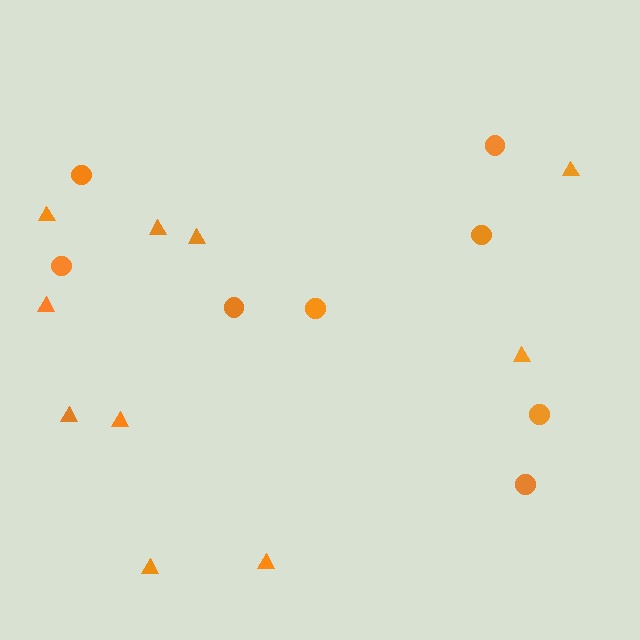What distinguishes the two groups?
There are 2 groups: one group of triangles (10) and one group of circles (8).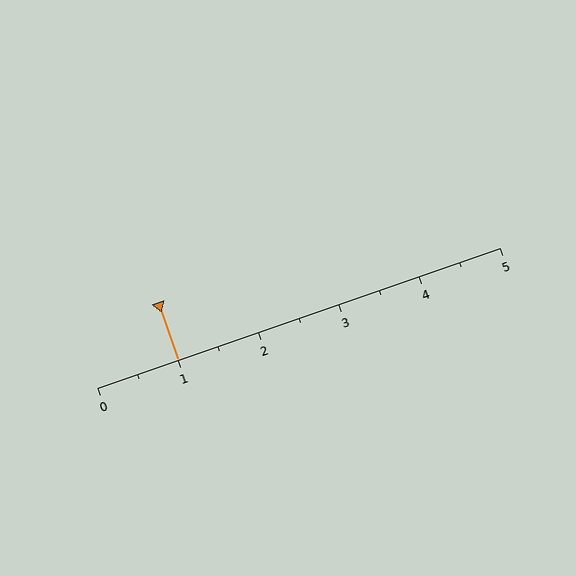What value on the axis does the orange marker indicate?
The marker indicates approximately 1.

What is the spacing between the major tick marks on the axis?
The major ticks are spaced 1 apart.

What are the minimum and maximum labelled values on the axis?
The axis runs from 0 to 5.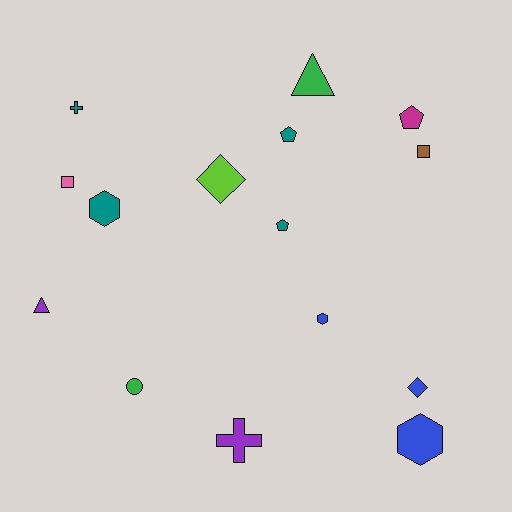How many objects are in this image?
There are 15 objects.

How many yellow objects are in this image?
There are no yellow objects.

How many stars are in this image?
There are no stars.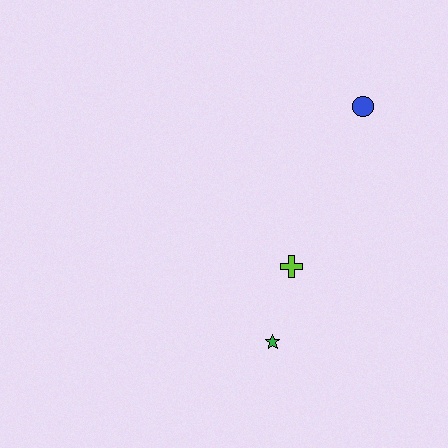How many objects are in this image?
There are 3 objects.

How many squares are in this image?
There are no squares.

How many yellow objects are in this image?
There are no yellow objects.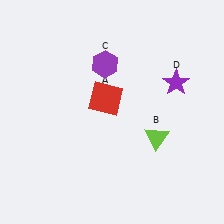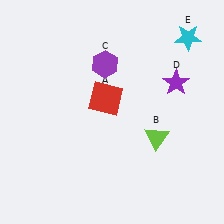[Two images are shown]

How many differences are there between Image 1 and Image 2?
There is 1 difference between the two images.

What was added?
A cyan star (E) was added in Image 2.